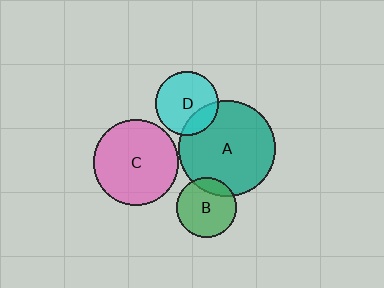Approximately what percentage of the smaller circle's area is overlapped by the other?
Approximately 20%.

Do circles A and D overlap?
Yes.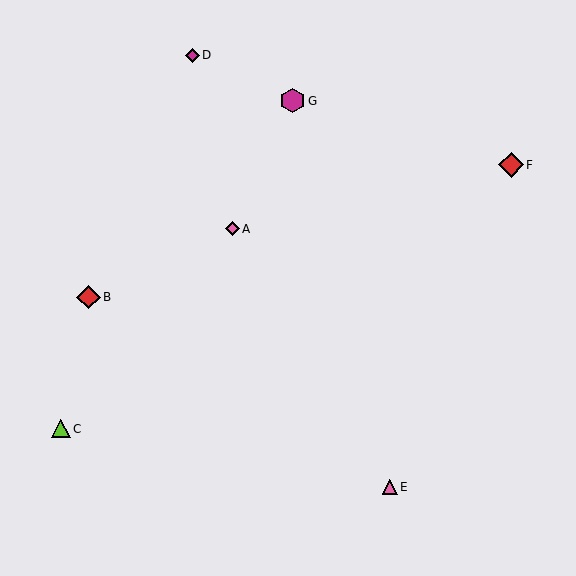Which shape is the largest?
The magenta hexagon (labeled G) is the largest.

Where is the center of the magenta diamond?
The center of the magenta diamond is at (192, 55).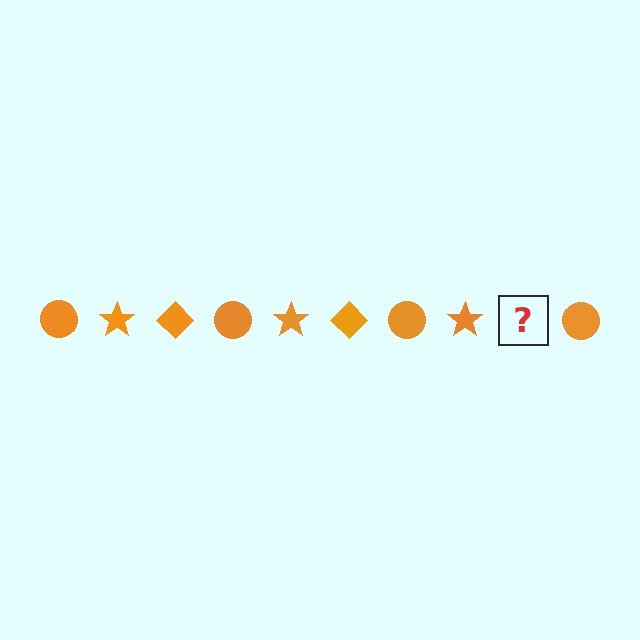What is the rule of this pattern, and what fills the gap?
The rule is that the pattern cycles through circle, star, diamond shapes in orange. The gap should be filled with an orange diamond.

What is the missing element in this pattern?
The missing element is an orange diamond.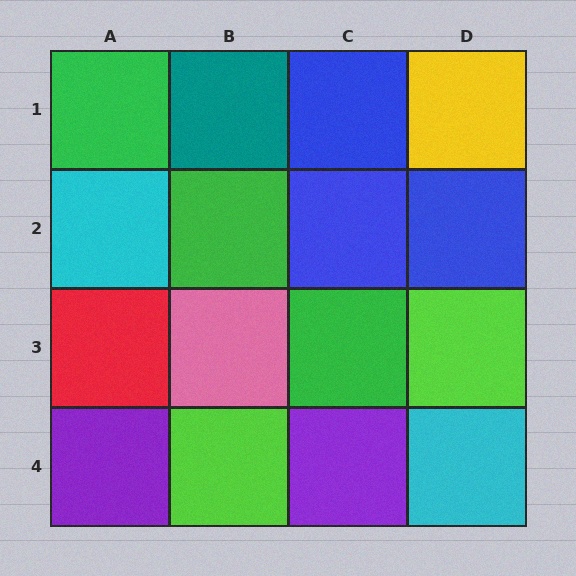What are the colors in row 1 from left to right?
Green, teal, blue, yellow.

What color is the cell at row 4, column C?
Purple.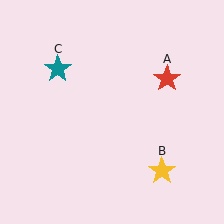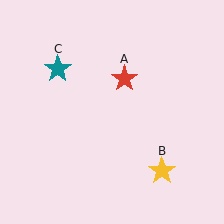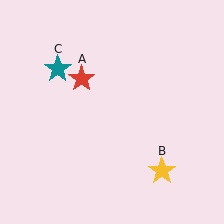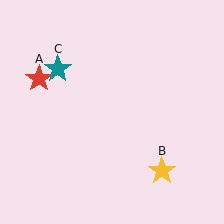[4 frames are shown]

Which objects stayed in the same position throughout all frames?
Yellow star (object B) and teal star (object C) remained stationary.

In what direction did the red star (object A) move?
The red star (object A) moved left.